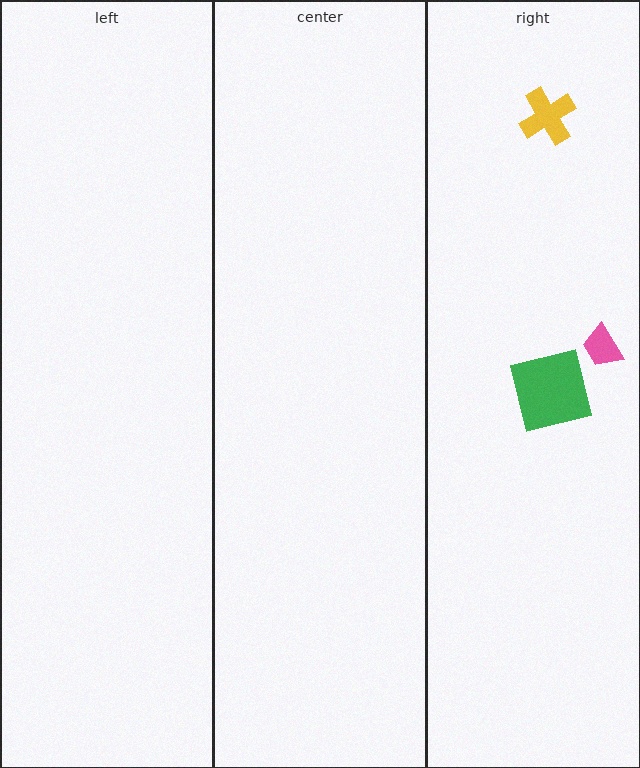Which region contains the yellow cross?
The right region.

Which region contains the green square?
The right region.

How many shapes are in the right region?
3.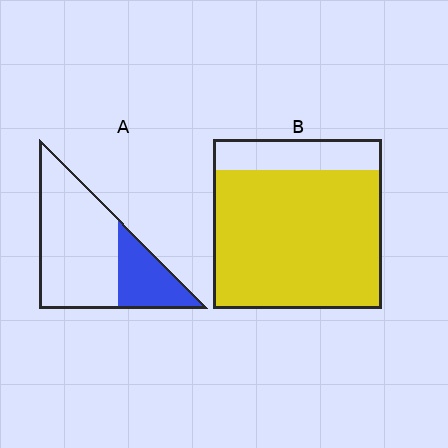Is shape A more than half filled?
No.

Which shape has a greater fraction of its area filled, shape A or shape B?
Shape B.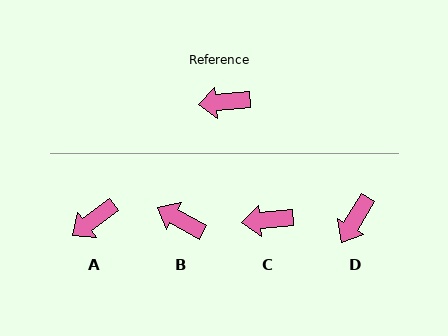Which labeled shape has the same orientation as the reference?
C.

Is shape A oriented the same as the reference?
No, it is off by about 32 degrees.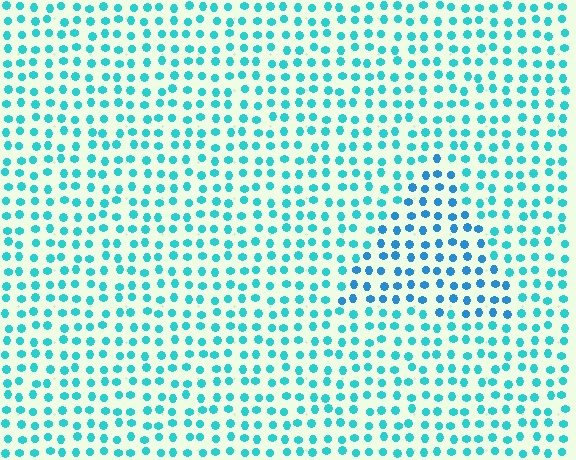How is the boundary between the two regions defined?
The boundary is defined purely by a slight shift in hue (about 25 degrees). Spacing, size, and orientation are identical on both sides.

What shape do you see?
I see a triangle.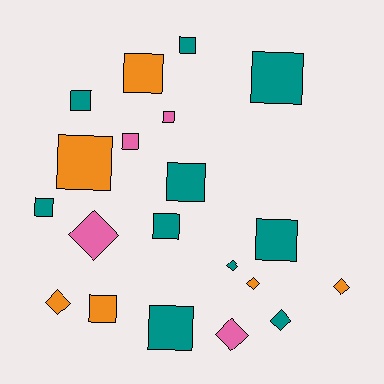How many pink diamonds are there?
There are 2 pink diamonds.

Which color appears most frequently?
Teal, with 10 objects.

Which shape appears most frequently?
Square, with 13 objects.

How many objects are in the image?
There are 20 objects.